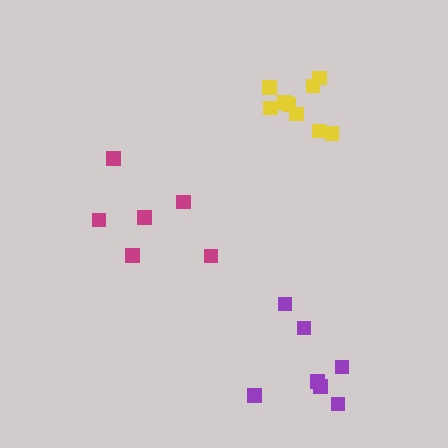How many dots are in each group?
Group 1: 9 dots, Group 2: 6 dots, Group 3: 7 dots (22 total).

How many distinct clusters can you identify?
There are 3 distinct clusters.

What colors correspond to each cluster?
The clusters are colored: yellow, magenta, purple.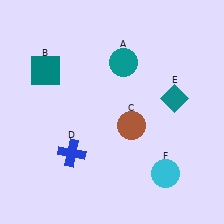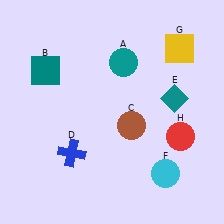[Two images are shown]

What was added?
A yellow square (G), a red circle (H) were added in Image 2.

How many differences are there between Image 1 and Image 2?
There are 2 differences between the two images.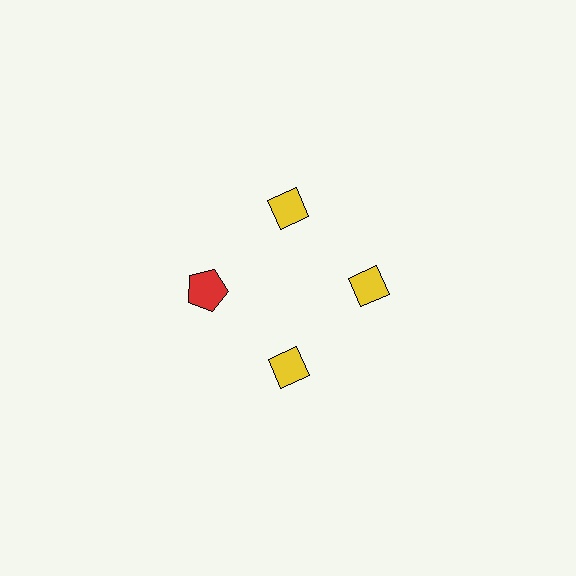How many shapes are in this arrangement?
There are 4 shapes arranged in a ring pattern.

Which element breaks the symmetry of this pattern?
The red pentagon at roughly the 9 o'clock position breaks the symmetry. All other shapes are yellow diamonds.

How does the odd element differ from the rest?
It differs in both color (red instead of yellow) and shape (pentagon instead of diamond).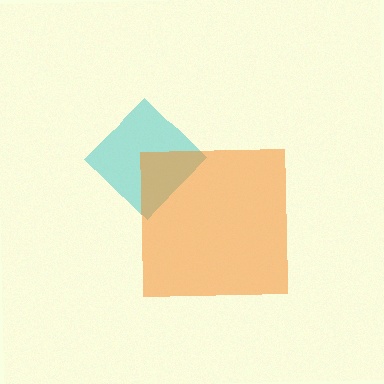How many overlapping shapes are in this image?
There are 2 overlapping shapes in the image.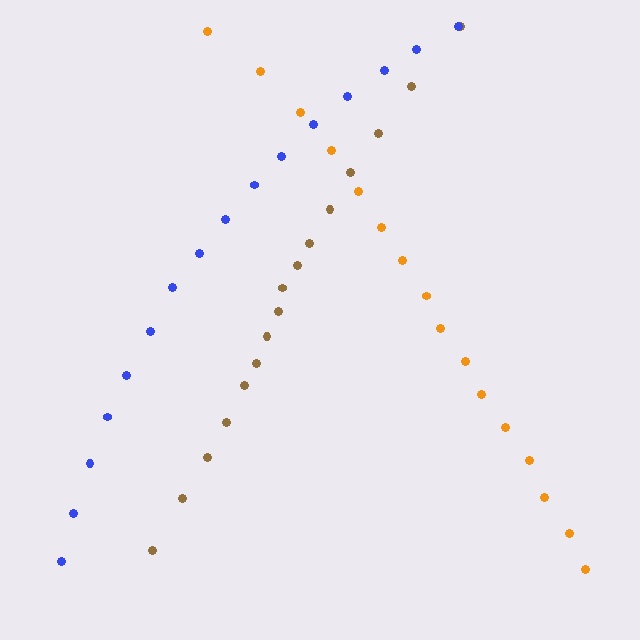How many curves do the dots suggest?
There are 3 distinct paths.